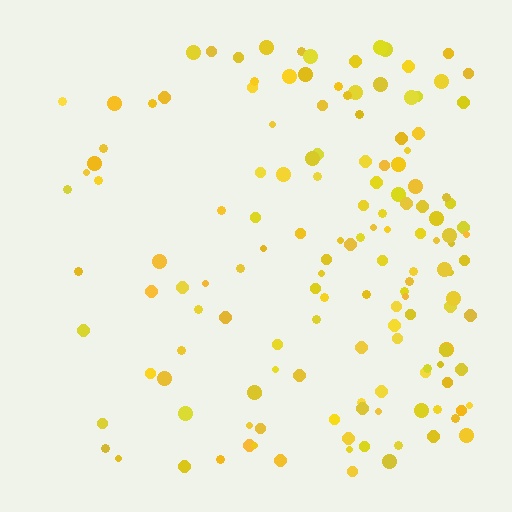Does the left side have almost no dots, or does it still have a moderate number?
Still a moderate number, just noticeably fewer than the right.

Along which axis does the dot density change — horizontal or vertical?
Horizontal.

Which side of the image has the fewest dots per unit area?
The left.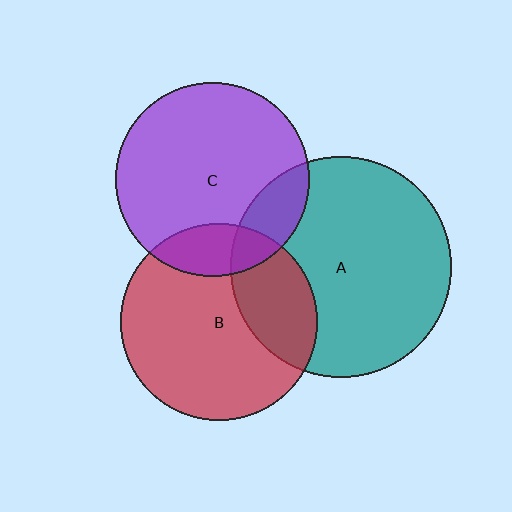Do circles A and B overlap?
Yes.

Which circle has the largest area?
Circle A (teal).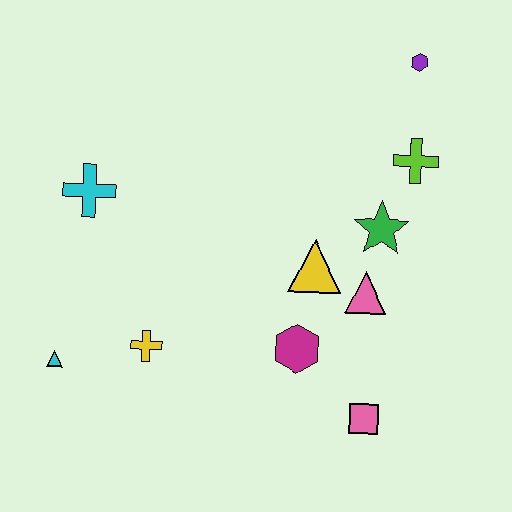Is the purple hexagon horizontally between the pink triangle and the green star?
No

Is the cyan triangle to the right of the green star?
No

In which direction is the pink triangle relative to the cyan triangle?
The pink triangle is to the right of the cyan triangle.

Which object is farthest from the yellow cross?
The purple hexagon is farthest from the yellow cross.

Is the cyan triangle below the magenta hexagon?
Yes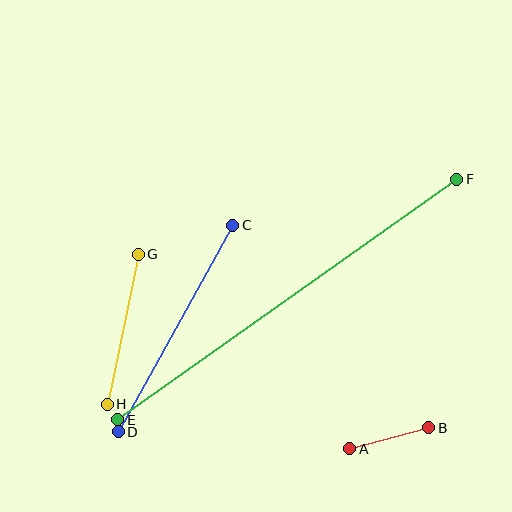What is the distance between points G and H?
The distance is approximately 153 pixels.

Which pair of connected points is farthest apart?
Points E and F are farthest apart.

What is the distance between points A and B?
The distance is approximately 82 pixels.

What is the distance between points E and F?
The distance is approximately 416 pixels.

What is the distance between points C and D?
The distance is approximately 236 pixels.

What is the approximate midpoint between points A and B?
The midpoint is at approximately (389, 438) pixels.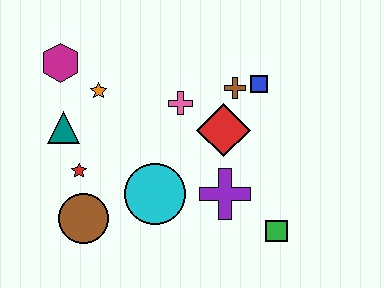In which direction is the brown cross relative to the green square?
The brown cross is above the green square.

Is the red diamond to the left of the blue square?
Yes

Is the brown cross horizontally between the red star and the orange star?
No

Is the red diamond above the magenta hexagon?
No